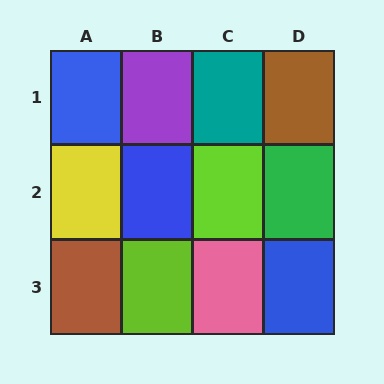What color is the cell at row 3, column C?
Pink.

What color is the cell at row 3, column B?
Lime.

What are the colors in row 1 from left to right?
Blue, purple, teal, brown.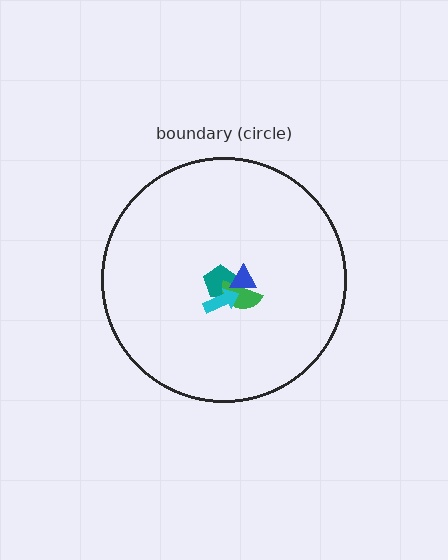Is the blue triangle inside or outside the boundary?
Inside.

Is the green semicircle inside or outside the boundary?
Inside.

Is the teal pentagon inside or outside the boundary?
Inside.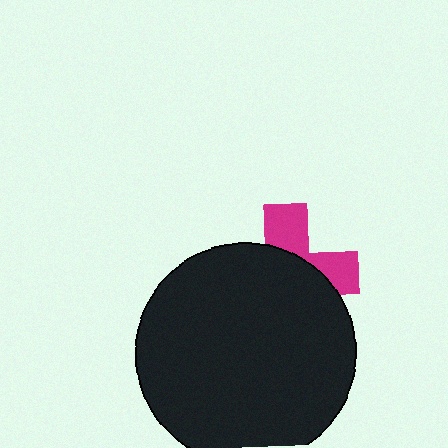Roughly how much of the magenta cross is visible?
A small part of it is visible (roughly 35%).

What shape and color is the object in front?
The object in front is a black circle.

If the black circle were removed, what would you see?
You would see the complete magenta cross.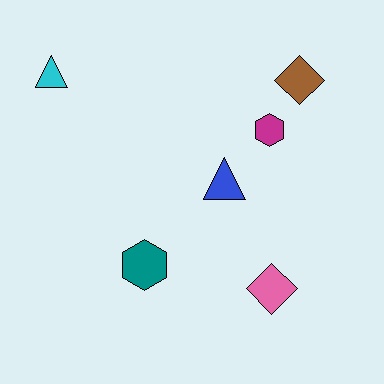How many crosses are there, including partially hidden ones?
There are no crosses.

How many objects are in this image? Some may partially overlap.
There are 6 objects.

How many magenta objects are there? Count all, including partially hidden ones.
There is 1 magenta object.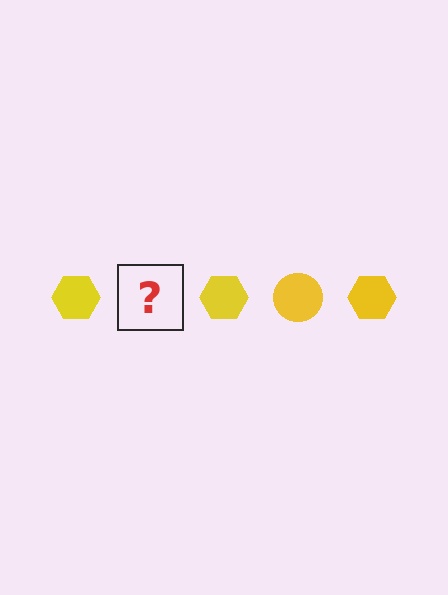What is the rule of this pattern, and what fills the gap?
The rule is that the pattern cycles through hexagon, circle shapes in yellow. The gap should be filled with a yellow circle.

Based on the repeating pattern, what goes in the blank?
The blank should be a yellow circle.